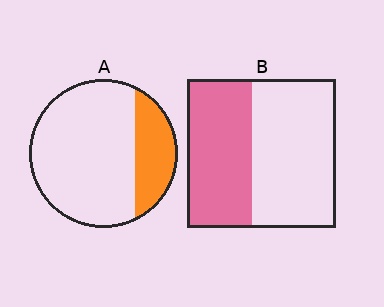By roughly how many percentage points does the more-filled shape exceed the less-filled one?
By roughly 20 percentage points (B over A).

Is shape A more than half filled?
No.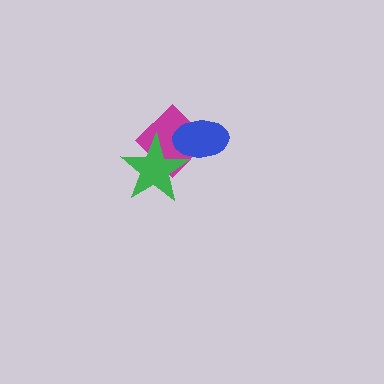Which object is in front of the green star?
The blue ellipse is in front of the green star.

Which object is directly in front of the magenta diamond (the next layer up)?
The green star is directly in front of the magenta diamond.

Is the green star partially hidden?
Yes, it is partially covered by another shape.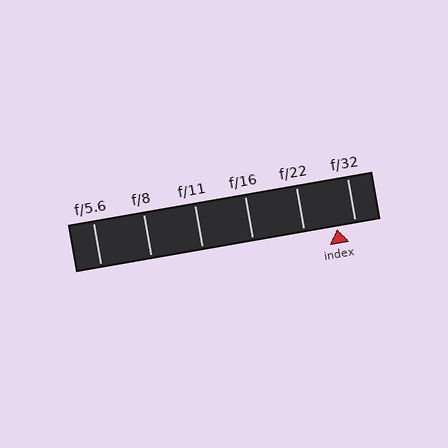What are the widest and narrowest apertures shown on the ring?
The widest aperture shown is f/5.6 and the narrowest is f/32.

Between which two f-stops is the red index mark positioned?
The index mark is between f/22 and f/32.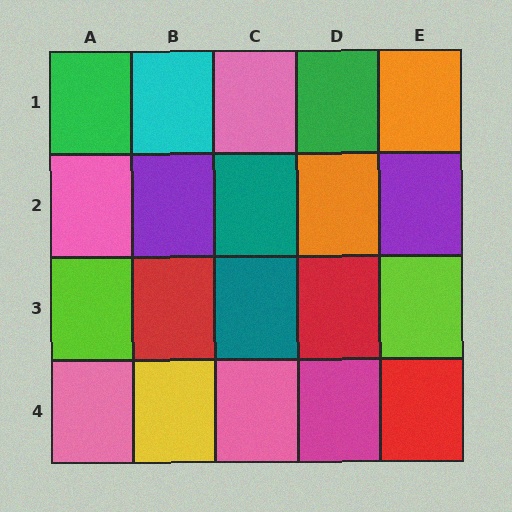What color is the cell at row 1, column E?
Orange.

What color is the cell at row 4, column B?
Yellow.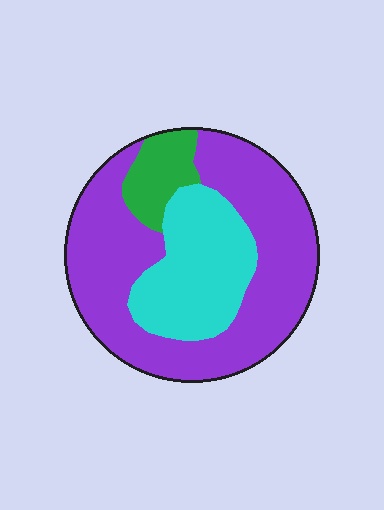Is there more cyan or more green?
Cyan.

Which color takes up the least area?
Green, at roughly 10%.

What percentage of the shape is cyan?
Cyan covers roughly 25% of the shape.